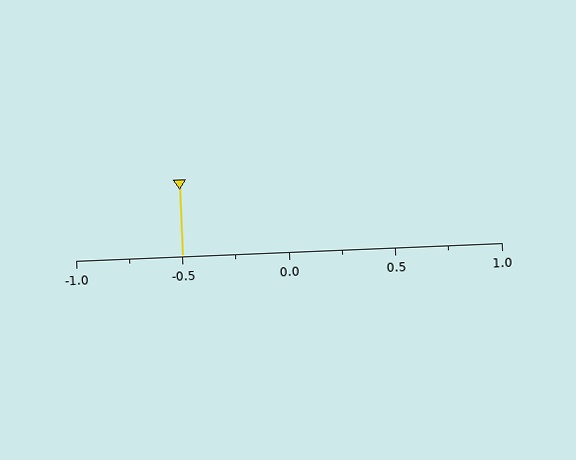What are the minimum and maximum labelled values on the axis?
The axis runs from -1.0 to 1.0.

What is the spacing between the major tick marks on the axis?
The major ticks are spaced 0.5 apart.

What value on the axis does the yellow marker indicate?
The marker indicates approximately -0.5.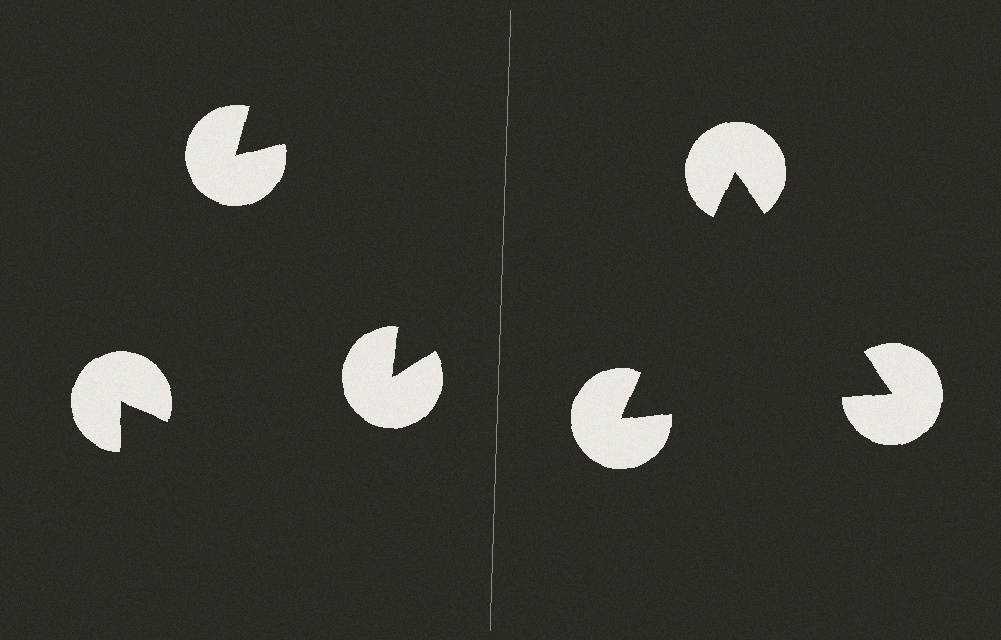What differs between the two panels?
The pac-man discs are positioned identically on both sides; only the wedge orientations differ. On the right they align to a triangle; on the left they are misaligned.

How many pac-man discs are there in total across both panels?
6 — 3 on each side.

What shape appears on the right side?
An illusory triangle.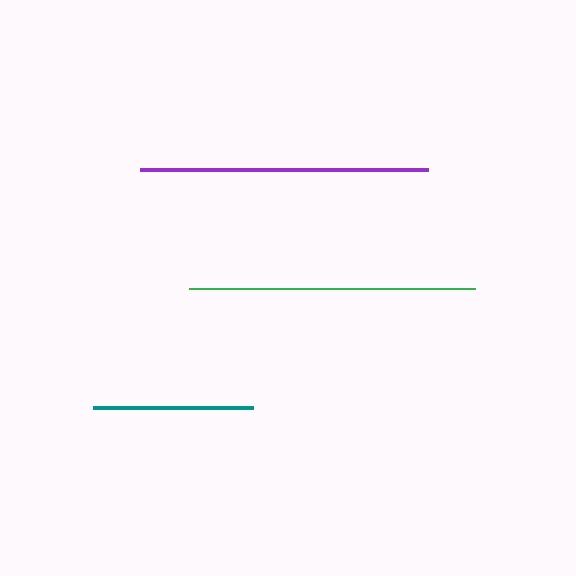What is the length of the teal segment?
The teal segment is approximately 160 pixels long.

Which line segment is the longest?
The purple line is the longest at approximately 288 pixels.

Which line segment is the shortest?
The teal line is the shortest at approximately 160 pixels.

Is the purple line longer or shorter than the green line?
The purple line is longer than the green line.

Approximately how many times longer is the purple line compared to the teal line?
The purple line is approximately 1.8 times the length of the teal line.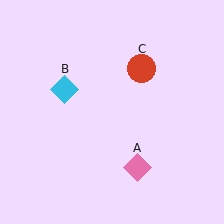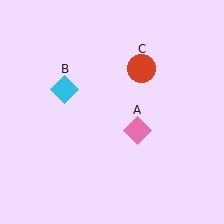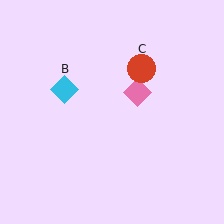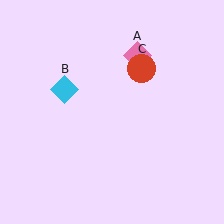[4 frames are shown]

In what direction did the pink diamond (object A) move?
The pink diamond (object A) moved up.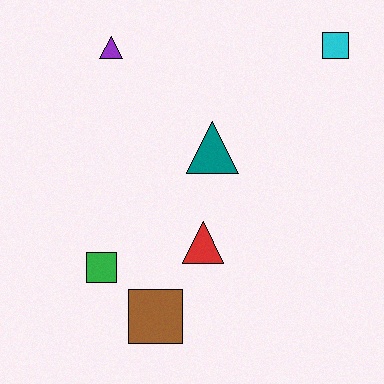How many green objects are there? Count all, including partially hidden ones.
There is 1 green object.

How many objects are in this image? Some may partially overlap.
There are 6 objects.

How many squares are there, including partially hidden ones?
There are 3 squares.